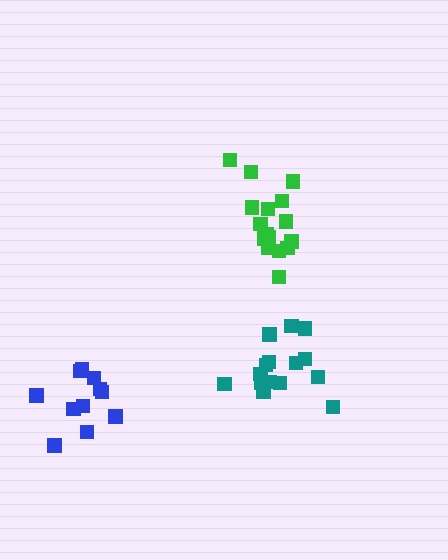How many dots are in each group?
Group 1: 15 dots, Group 2: 11 dots, Group 3: 16 dots (42 total).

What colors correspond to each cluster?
The clusters are colored: teal, blue, green.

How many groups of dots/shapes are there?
There are 3 groups.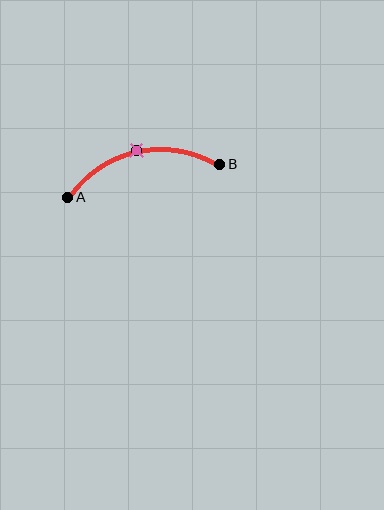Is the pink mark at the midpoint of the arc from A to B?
Yes. The pink mark lies on the arc at equal arc-length from both A and B — it is the arc midpoint.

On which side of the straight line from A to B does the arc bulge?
The arc bulges above the straight line connecting A and B.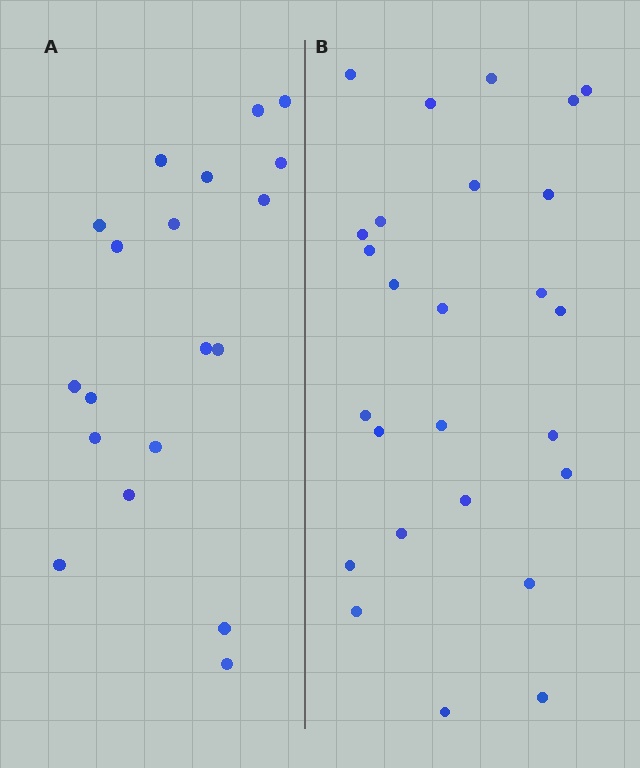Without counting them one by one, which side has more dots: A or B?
Region B (the right region) has more dots.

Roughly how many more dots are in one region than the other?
Region B has roughly 8 or so more dots than region A.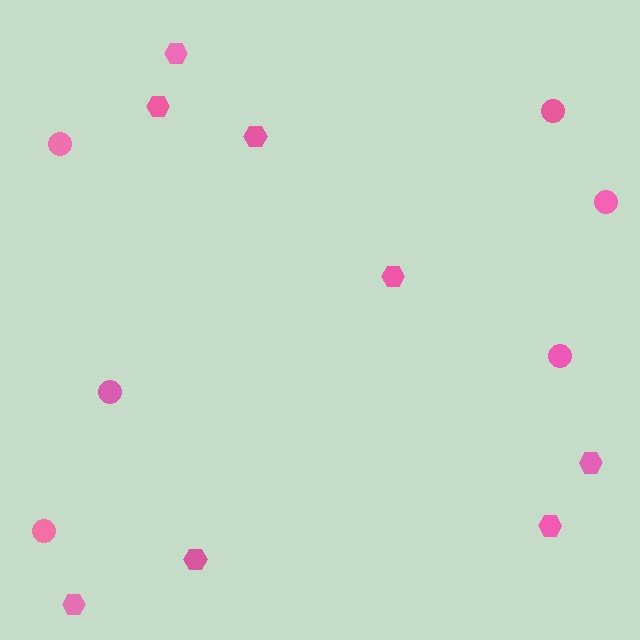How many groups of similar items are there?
There are 2 groups: one group of circles (6) and one group of hexagons (8).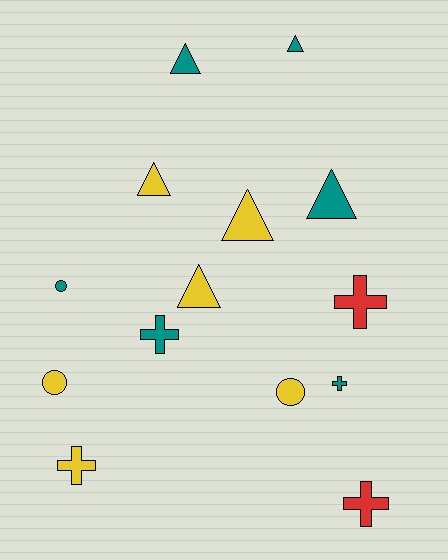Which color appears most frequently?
Yellow, with 6 objects.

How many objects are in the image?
There are 14 objects.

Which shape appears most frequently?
Triangle, with 6 objects.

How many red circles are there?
There are no red circles.